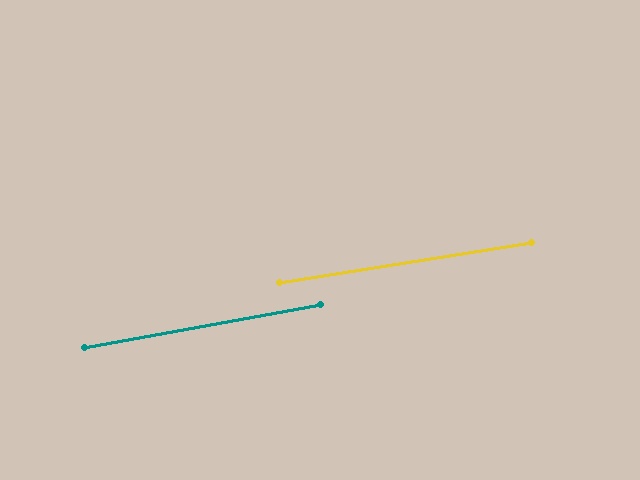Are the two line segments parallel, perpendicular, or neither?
Parallel — their directions differ by only 1.1°.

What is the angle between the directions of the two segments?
Approximately 1 degree.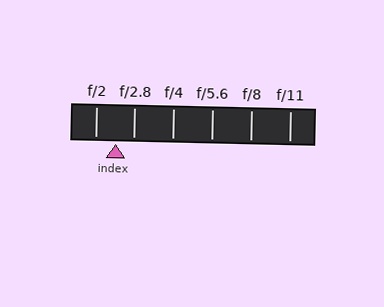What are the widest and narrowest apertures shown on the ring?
The widest aperture shown is f/2 and the narrowest is f/11.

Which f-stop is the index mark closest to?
The index mark is closest to f/2.8.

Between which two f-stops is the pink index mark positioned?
The index mark is between f/2 and f/2.8.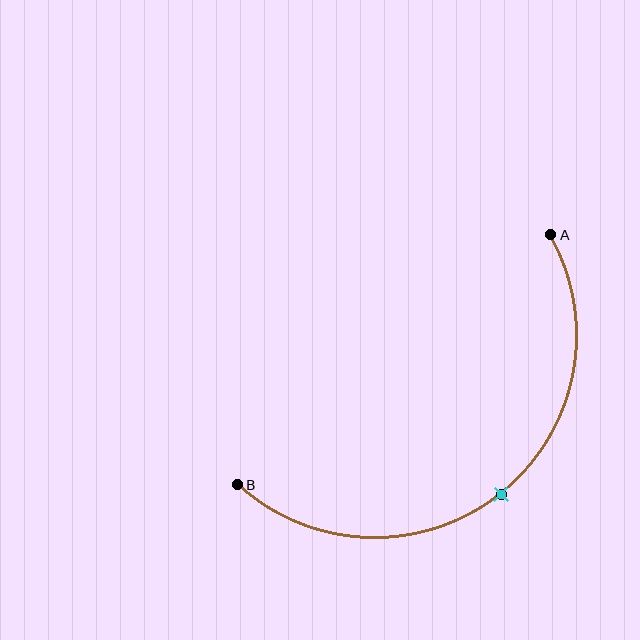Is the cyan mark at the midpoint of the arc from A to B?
Yes. The cyan mark lies on the arc at equal arc-length from both A and B — it is the arc midpoint.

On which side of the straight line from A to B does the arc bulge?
The arc bulges below and to the right of the straight line connecting A and B.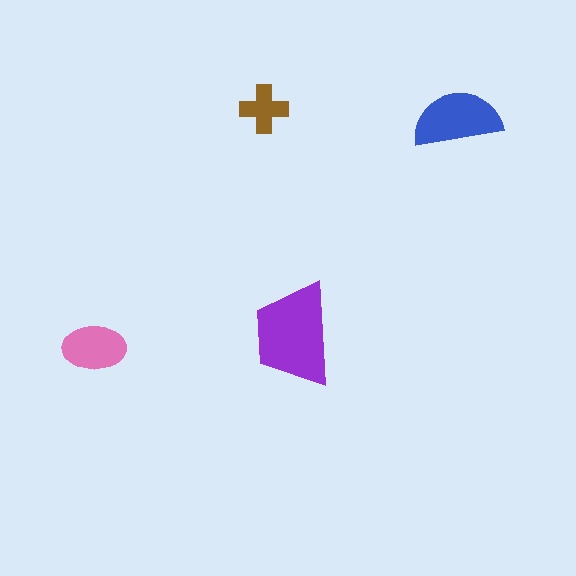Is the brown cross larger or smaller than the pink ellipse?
Smaller.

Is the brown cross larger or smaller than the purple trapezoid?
Smaller.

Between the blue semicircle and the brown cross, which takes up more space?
The blue semicircle.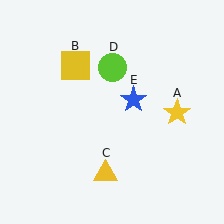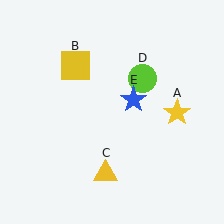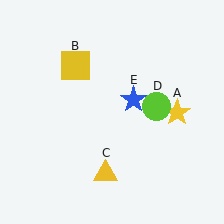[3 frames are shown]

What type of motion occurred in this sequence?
The lime circle (object D) rotated clockwise around the center of the scene.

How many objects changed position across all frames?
1 object changed position: lime circle (object D).